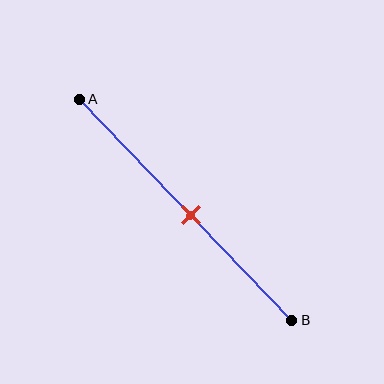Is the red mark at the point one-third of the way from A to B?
No, the mark is at about 55% from A, not at the 33% one-third point.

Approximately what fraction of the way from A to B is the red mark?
The red mark is approximately 55% of the way from A to B.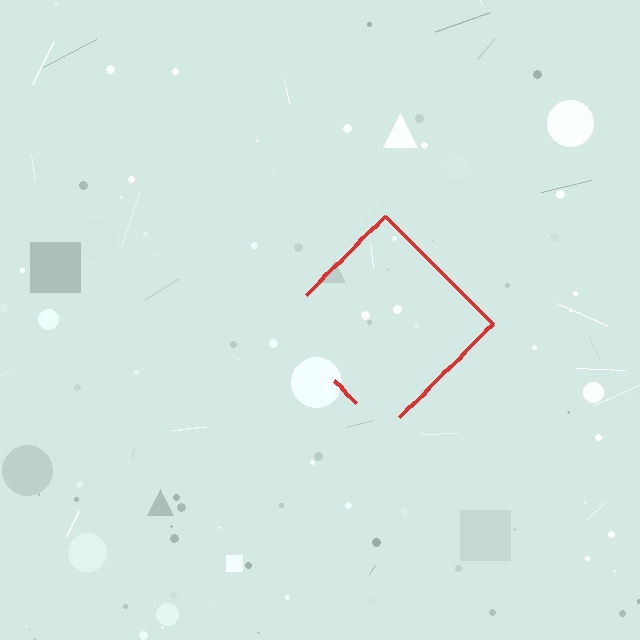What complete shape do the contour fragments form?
The contour fragments form a diamond.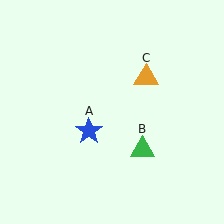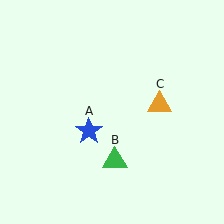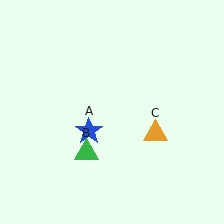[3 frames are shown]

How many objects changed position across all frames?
2 objects changed position: green triangle (object B), orange triangle (object C).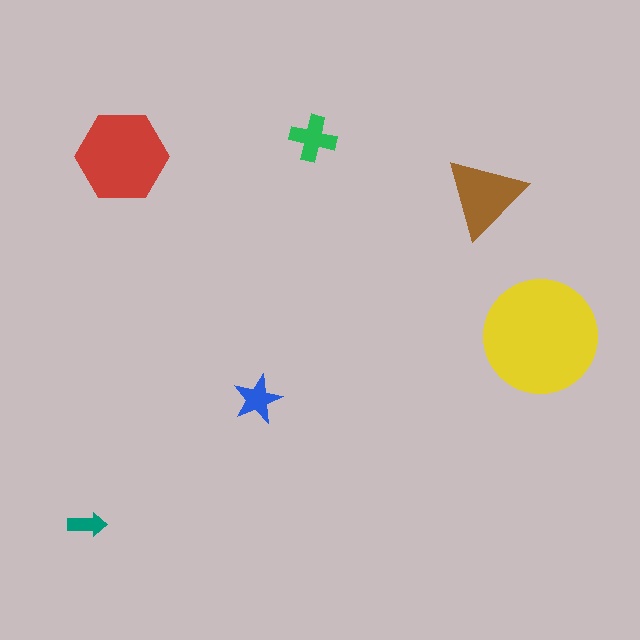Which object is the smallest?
The teal arrow.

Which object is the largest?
The yellow circle.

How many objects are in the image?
There are 6 objects in the image.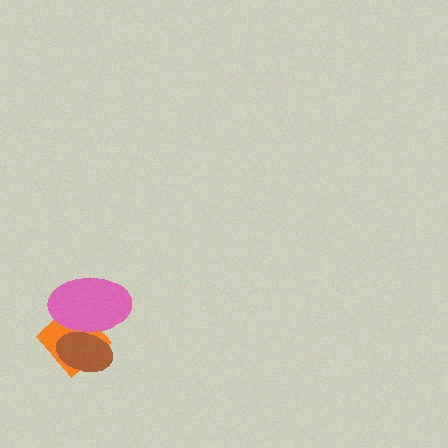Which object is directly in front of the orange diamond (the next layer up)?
The pink ellipse is directly in front of the orange diamond.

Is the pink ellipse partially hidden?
Yes, it is partially covered by another shape.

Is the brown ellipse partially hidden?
No, no other shape covers it.